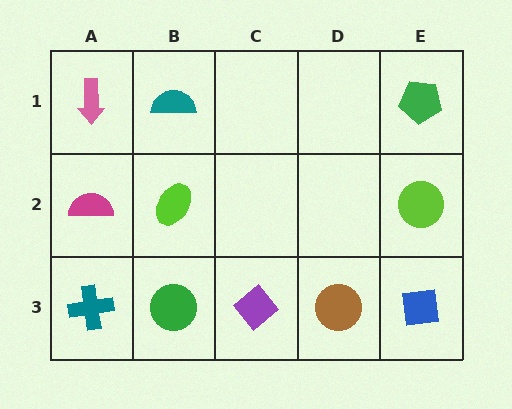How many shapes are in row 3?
5 shapes.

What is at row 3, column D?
A brown circle.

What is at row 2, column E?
A lime circle.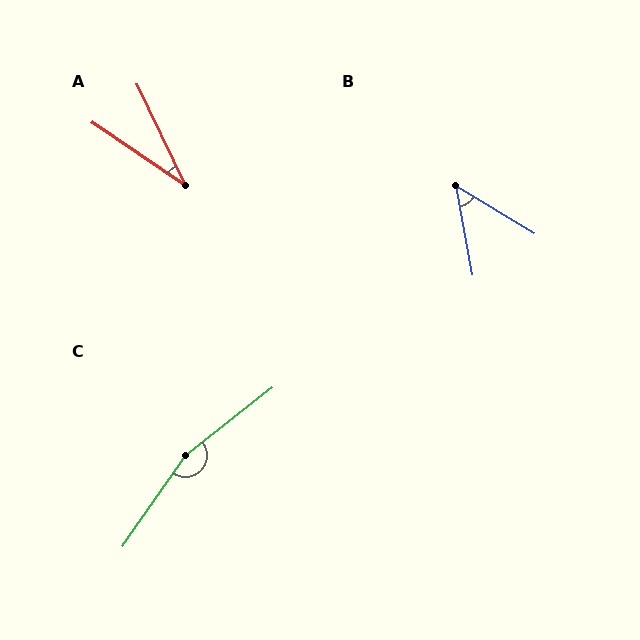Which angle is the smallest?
A, at approximately 31 degrees.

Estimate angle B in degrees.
Approximately 48 degrees.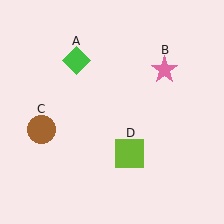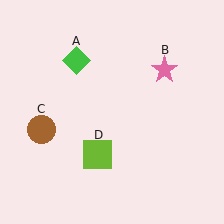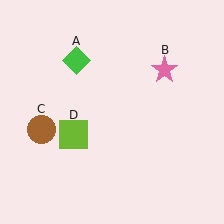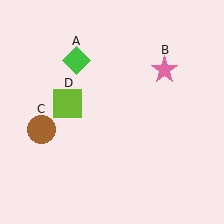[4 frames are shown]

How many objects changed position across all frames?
1 object changed position: lime square (object D).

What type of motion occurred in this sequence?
The lime square (object D) rotated clockwise around the center of the scene.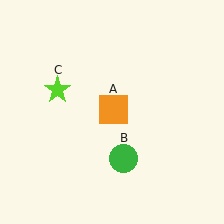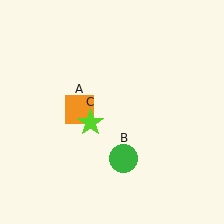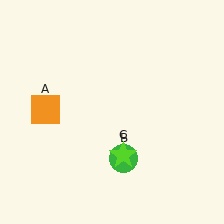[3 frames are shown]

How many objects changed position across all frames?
2 objects changed position: orange square (object A), lime star (object C).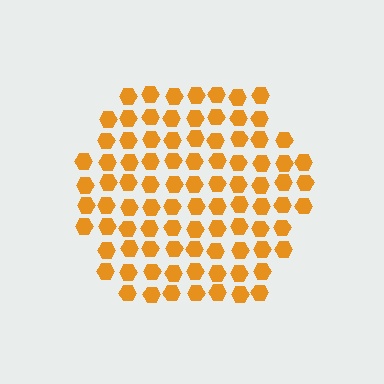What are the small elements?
The small elements are hexagons.